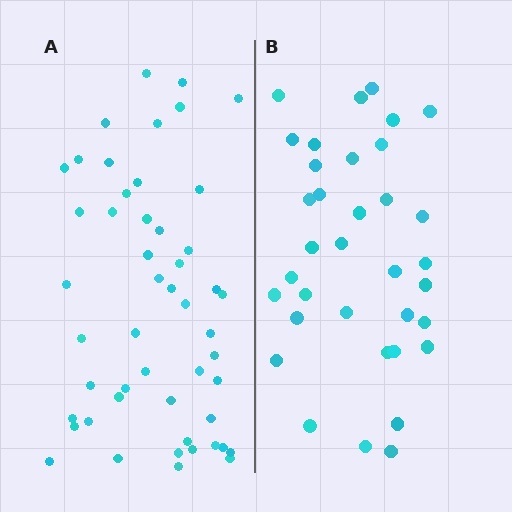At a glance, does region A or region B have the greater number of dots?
Region A (the left region) has more dots.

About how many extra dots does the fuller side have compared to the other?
Region A has approximately 15 more dots than region B.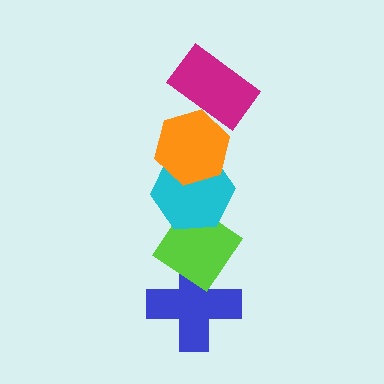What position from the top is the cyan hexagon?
The cyan hexagon is 3rd from the top.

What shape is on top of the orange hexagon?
The magenta rectangle is on top of the orange hexagon.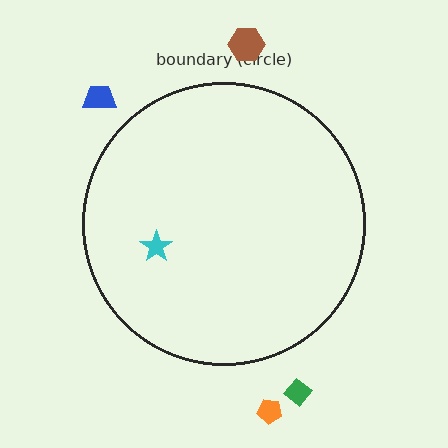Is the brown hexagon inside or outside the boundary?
Outside.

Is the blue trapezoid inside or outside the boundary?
Outside.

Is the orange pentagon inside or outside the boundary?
Outside.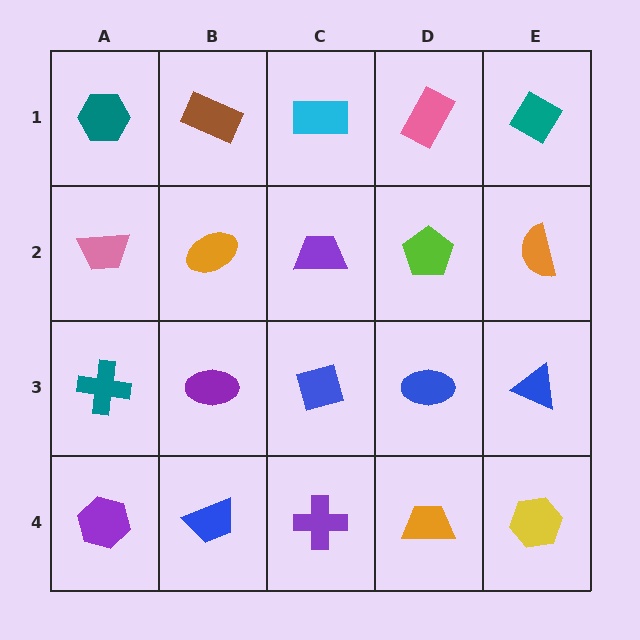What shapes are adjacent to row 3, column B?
An orange ellipse (row 2, column B), a blue trapezoid (row 4, column B), a teal cross (row 3, column A), a blue diamond (row 3, column C).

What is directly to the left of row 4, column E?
An orange trapezoid.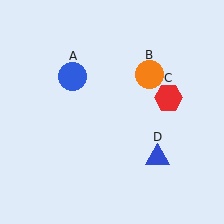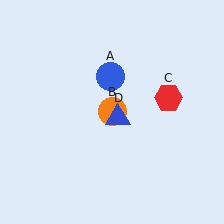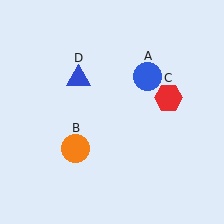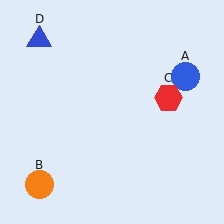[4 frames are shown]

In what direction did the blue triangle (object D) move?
The blue triangle (object D) moved up and to the left.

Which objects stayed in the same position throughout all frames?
Red hexagon (object C) remained stationary.